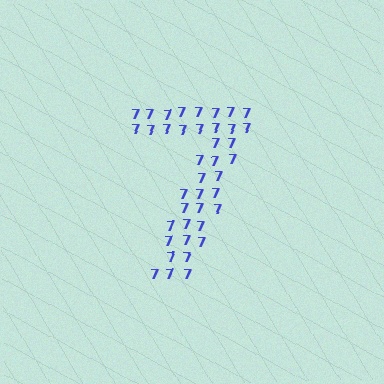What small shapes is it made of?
It is made of small digit 7's.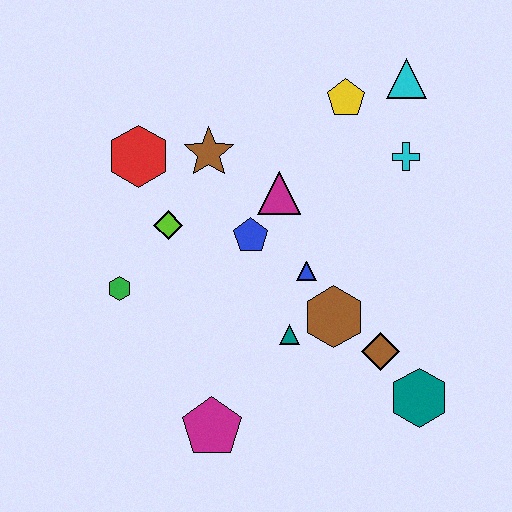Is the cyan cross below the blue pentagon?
No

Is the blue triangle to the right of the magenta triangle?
Yes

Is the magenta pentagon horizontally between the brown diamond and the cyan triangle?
No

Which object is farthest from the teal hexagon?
The red hexagon is farthest from the teal hexagon.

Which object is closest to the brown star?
The red hexagon is closest to the brown star.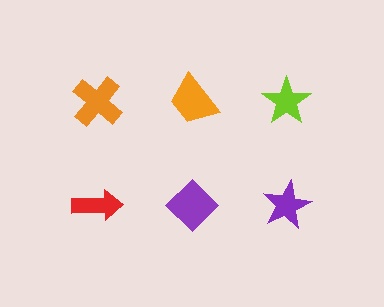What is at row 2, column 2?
A purple diamond.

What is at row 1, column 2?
An orange trapezoid.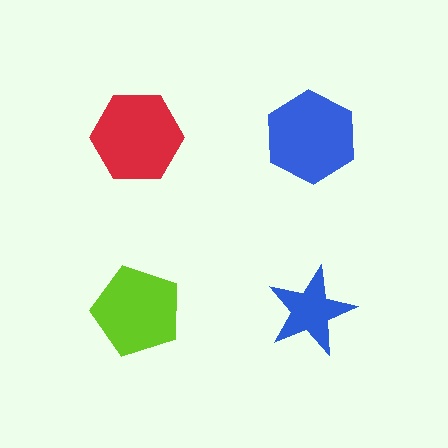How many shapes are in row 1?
2 shapes.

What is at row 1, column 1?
A red hexagon.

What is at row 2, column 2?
A blue star.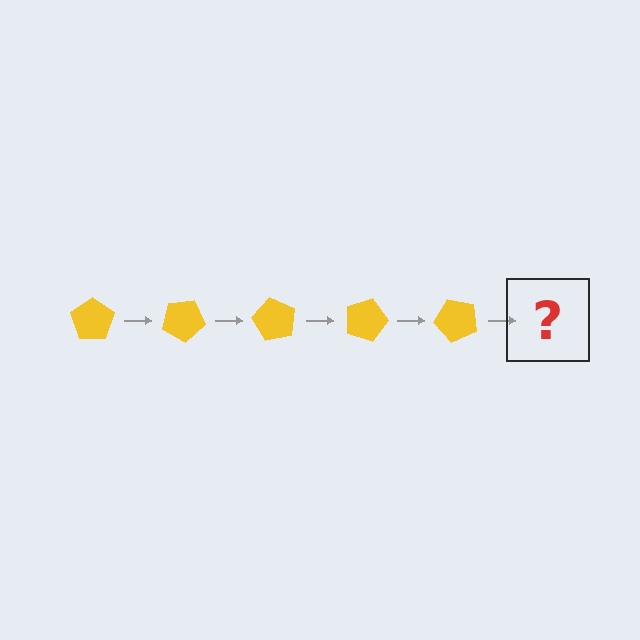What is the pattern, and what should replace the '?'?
The pattern is that the pentagon rotates 30 degrees each step. The '?' should be a yellow pentagon rotated 150 degrees.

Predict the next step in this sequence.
The next step is a yellow pentagon rotated 150 degrees.